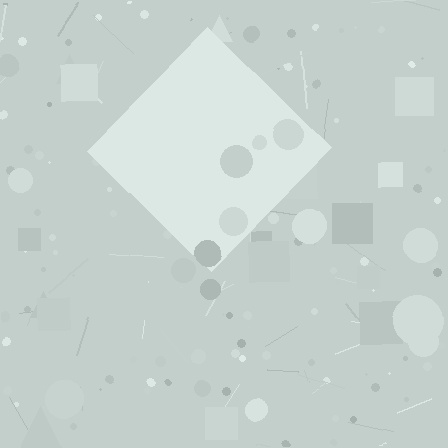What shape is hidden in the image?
A diamond is hidden in the image.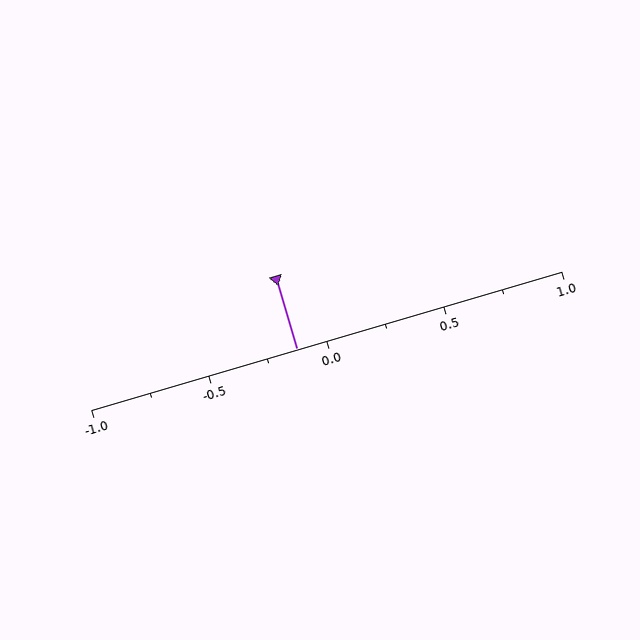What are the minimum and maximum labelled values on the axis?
The axis runs from -1.0 to 1.0.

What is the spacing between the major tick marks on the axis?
The major ticks are spaced 0.5 apart.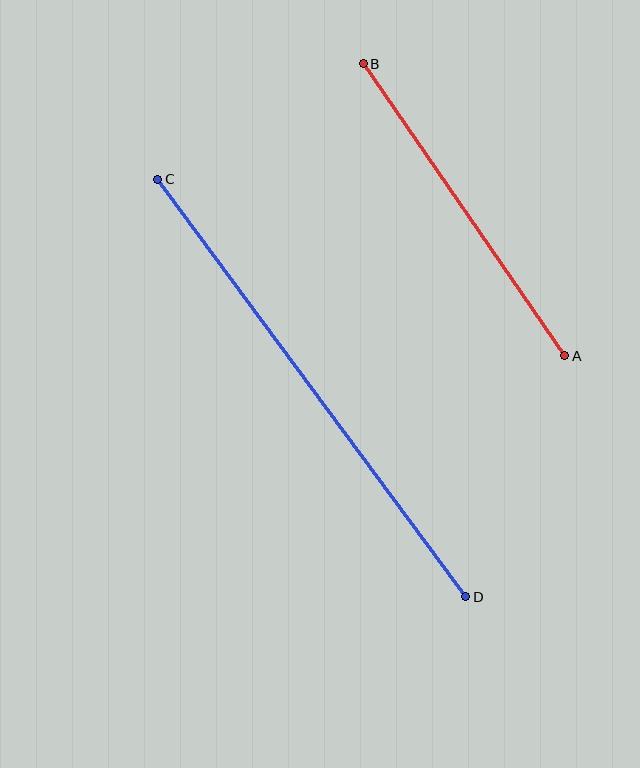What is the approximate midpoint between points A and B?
The midpoint is at approximately (464, 210) pixels.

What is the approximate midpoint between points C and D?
The midpoint is at approximately (312, 388) pixels.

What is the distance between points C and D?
The distance is approximately 519 pixels.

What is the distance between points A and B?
The distance is approximately 355 pixels.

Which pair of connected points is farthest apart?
Points C and D are farthest apart.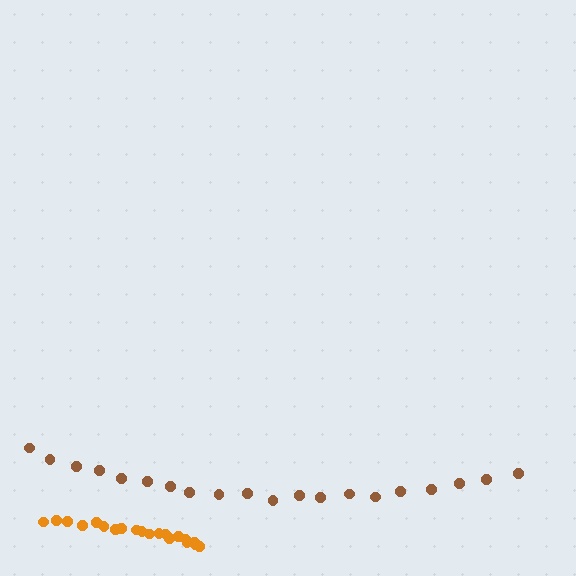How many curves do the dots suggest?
There are 2 distinct paths.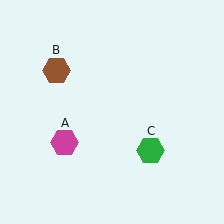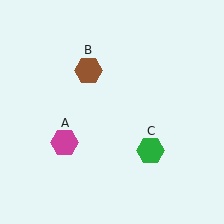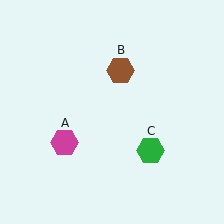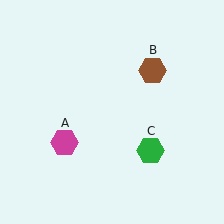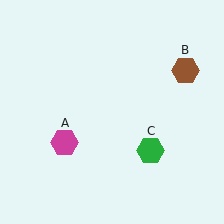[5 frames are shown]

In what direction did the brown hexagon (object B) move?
The brown hexagon (object B) moved right.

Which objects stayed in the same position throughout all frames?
Magenta hexagon (object A) and green hexagon (object C) remained stationary.